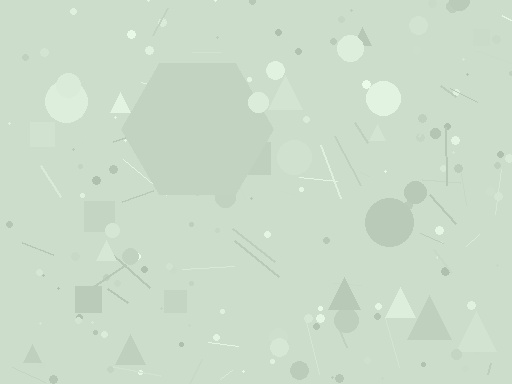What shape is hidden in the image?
A hexagon is hidden in the image.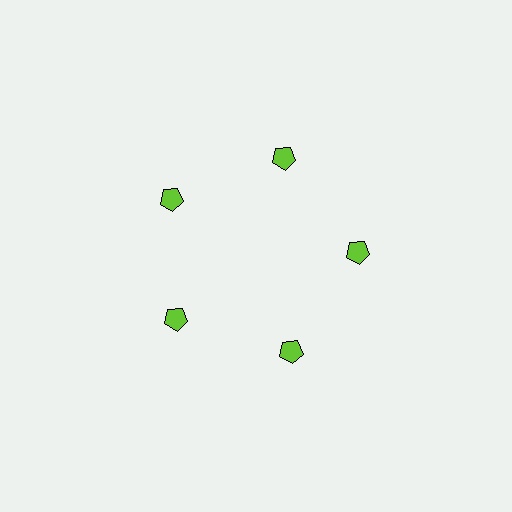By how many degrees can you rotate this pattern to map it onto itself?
The pattern maps onto itself every 72 degrees of rotation.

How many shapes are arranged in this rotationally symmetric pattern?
There are 5 shapes, arranged in 5 groups of 1.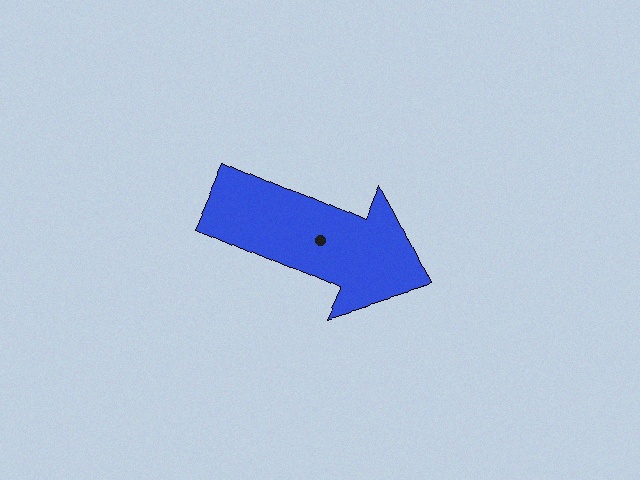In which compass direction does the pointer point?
Southeast.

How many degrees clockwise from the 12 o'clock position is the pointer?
Approximately 114 degrees.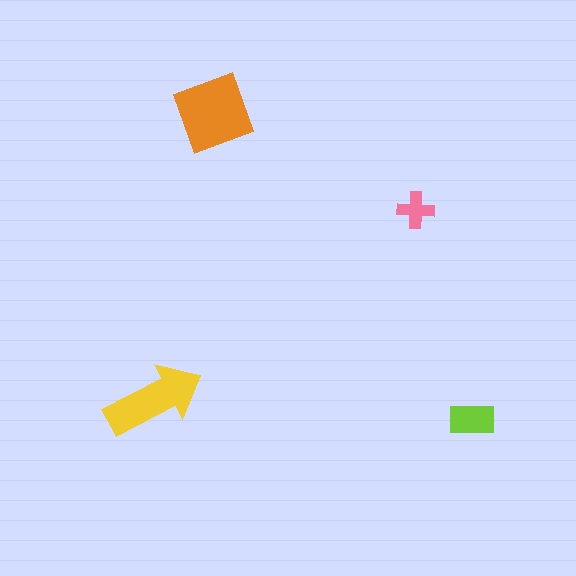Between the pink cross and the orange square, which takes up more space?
The orange square.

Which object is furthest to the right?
The lime rectangle is rightmost.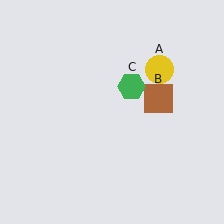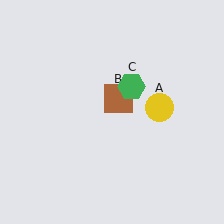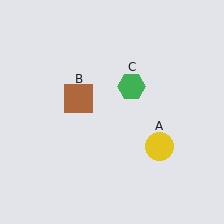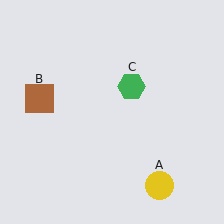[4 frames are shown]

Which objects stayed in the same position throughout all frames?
Green hexagon (object C) remained stationary.